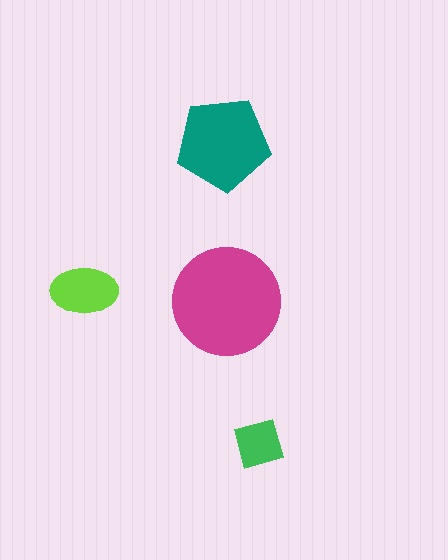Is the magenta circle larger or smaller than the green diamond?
Larger.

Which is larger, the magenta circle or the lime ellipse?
The magenta circle.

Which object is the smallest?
The green diamond.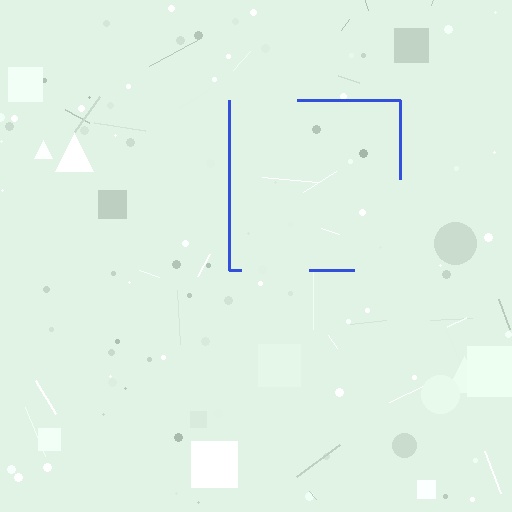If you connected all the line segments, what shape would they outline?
They would outline a square.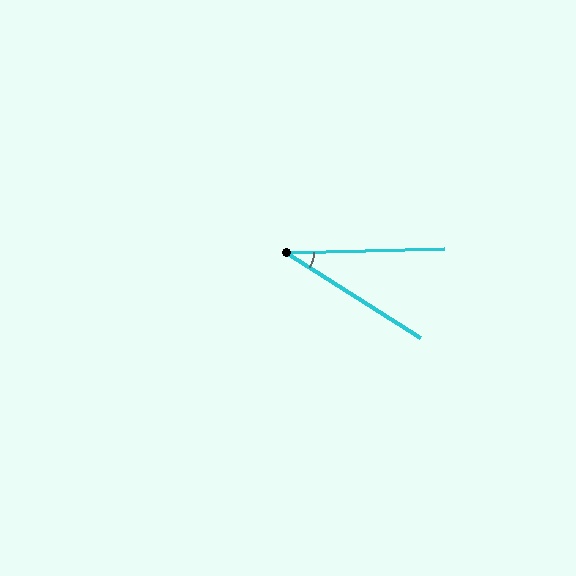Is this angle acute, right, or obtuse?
It is acute.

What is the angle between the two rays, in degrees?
Approximately 34 degrees.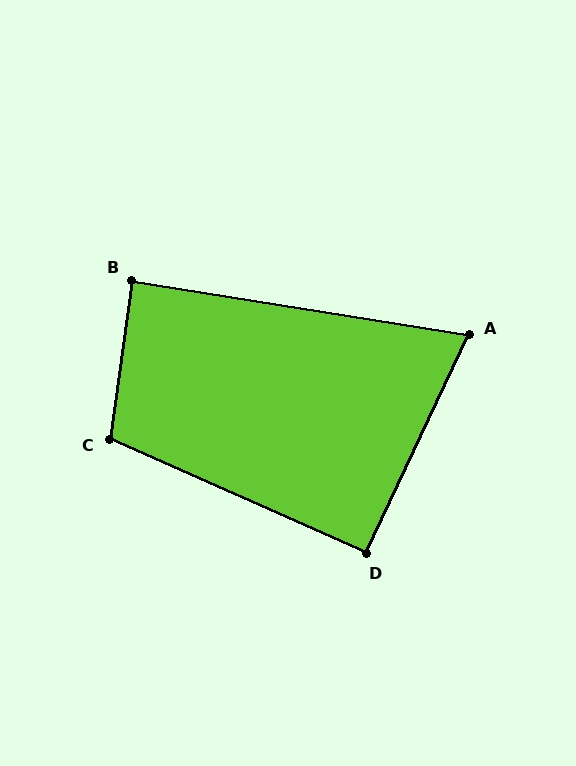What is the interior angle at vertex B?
Approximately 89 degrees (approximately right).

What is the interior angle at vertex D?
Approximately 91 degrees (approximately right).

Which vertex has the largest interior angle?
C, at approximately 106 degrees.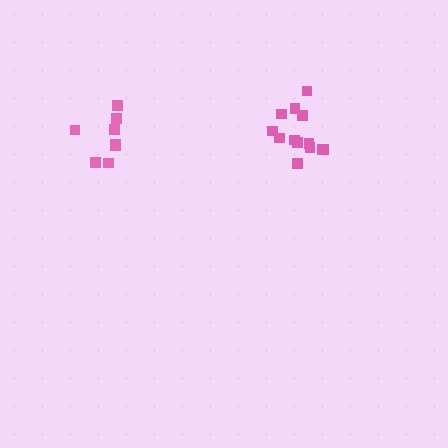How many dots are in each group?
Group 1: 8 dots, Group 2: 13 dots (21 total).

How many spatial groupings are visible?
There are 2 spatial groupings.